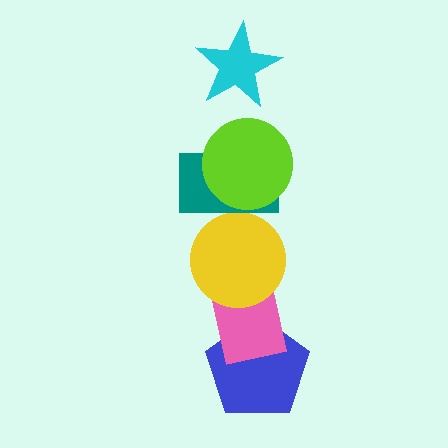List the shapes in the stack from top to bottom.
From top to bottom: the cyan star, the lime circle, the teal rectangle, the yellow circle, the pink rectangle, the blue pentagon.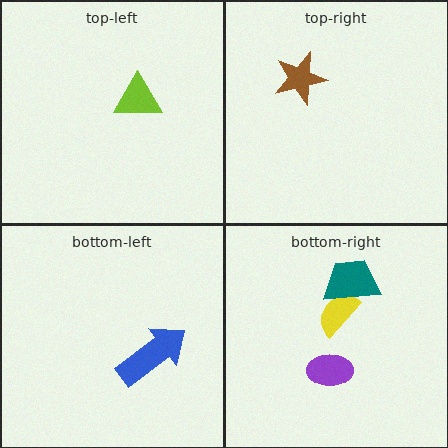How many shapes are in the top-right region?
1.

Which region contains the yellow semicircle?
The bottom-right region.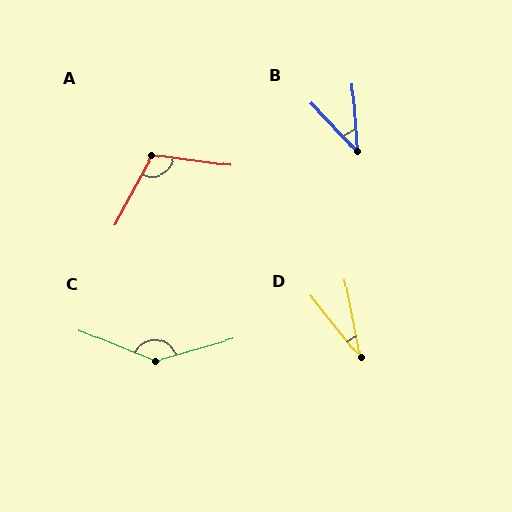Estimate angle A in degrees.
Approximately 110 degrees.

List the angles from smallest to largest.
D (28°), B (40°), A (110°), C (142°).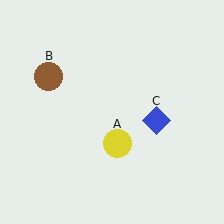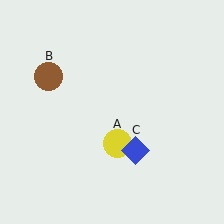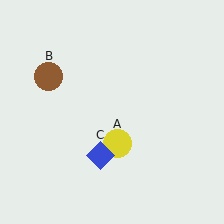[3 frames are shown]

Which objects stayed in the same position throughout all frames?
Yellow circle (object A) and brown circle (object B) remained stationary.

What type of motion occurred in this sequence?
The blue diamond (object C) rotated clockwise around the center of the scene.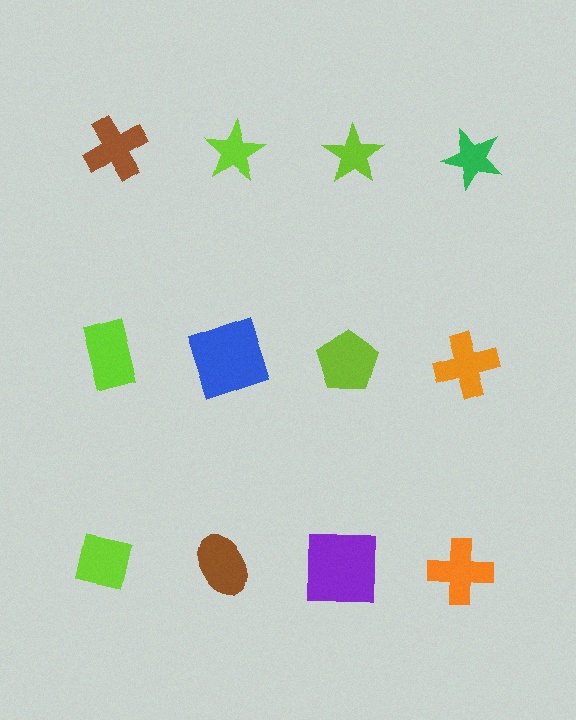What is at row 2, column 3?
A lime pentagon.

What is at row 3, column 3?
A purple square.